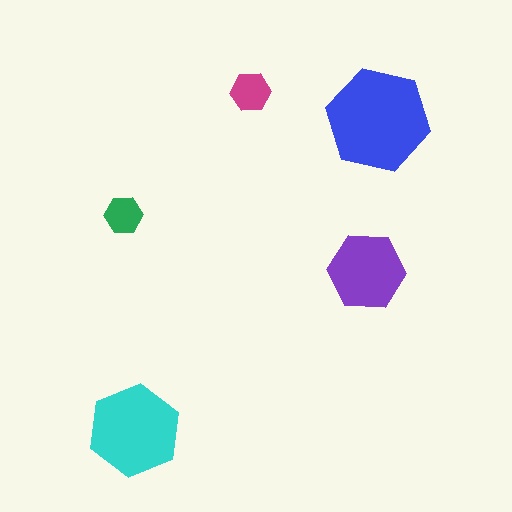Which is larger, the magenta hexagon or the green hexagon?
The magenta one.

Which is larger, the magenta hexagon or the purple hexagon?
The purple one.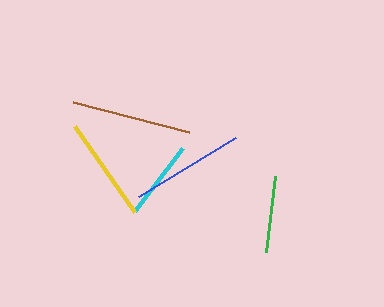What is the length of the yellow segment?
The yellow segment is approximately 105 pixels long.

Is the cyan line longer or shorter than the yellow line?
The yellow line is longer than the cyan line.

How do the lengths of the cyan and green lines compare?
The cyan and green lines are approximately the same length.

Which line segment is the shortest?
The green line is the shortest at approximately 76 pixels.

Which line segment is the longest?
The brown line is the longest at approximately 119 pixels.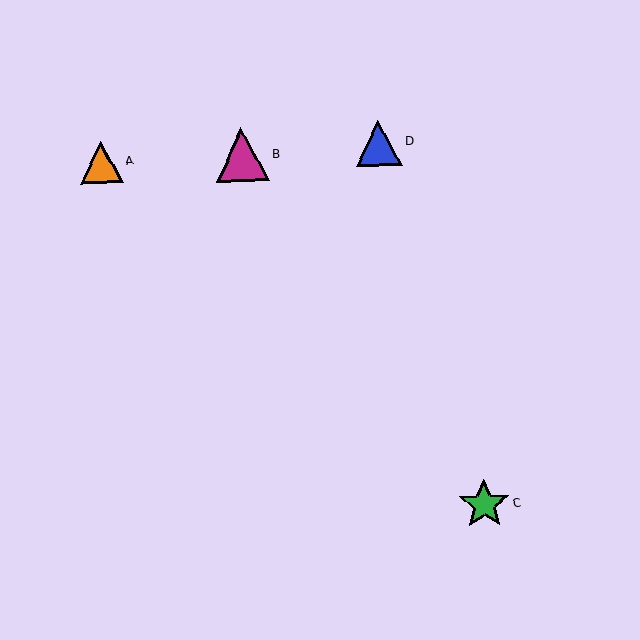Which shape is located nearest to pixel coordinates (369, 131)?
The blue triangle (labeled D) at (379, 143) is nearest to that location.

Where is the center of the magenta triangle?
The center of the magenta triangle is at (242, 155).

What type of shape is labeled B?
Shape B is a magenta triangle.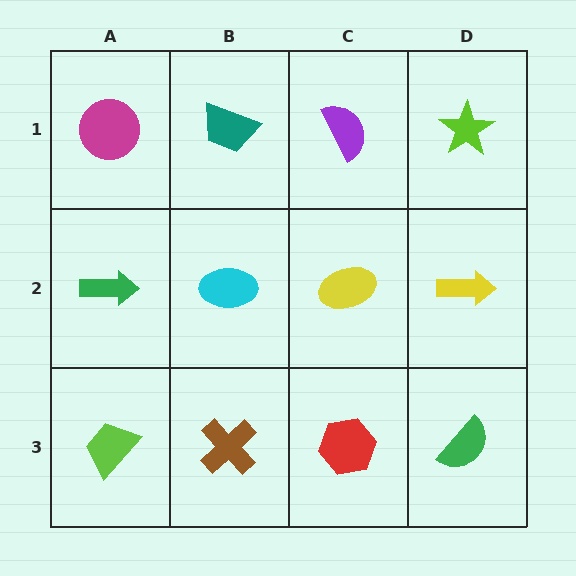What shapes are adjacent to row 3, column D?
A yellow arrow (row 2, column D), a red hexagon (row 3, column C).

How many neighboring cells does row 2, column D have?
3.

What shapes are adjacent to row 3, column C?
A yellow ellipse (row 2, column C), a brown cross (row 3, column B), a green semicircle (row 3, column D).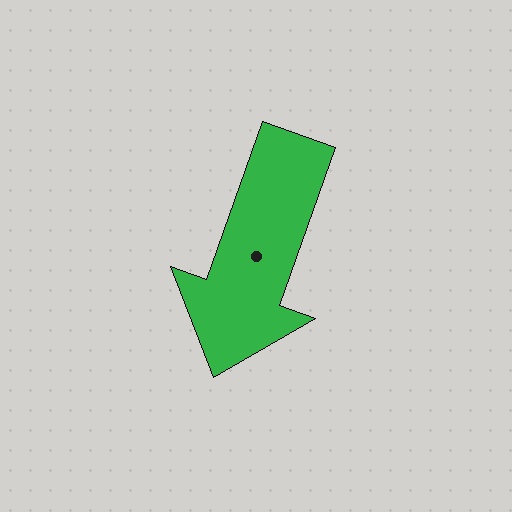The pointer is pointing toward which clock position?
Roughly 7 o'clock.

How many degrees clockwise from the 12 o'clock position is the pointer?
Approximately 199 degrees.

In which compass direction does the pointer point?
South.